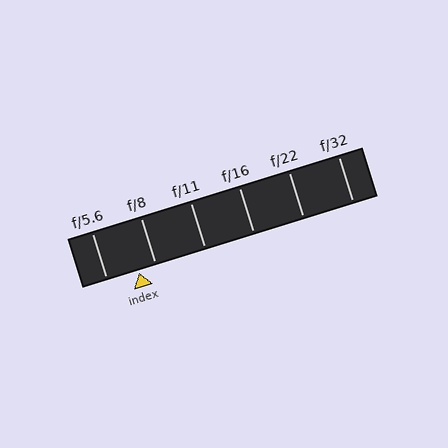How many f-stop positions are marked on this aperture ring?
There are 6 f-stop positions marked.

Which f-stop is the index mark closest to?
The index mark is closest to f/8.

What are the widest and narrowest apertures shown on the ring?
The widest aperture shown is f/5.6 and the narrowest is f/32.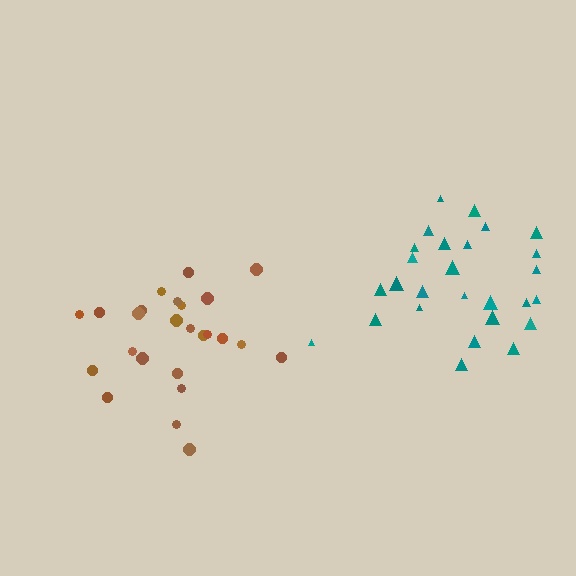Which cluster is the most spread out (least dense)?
Teal.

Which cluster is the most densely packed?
Brown.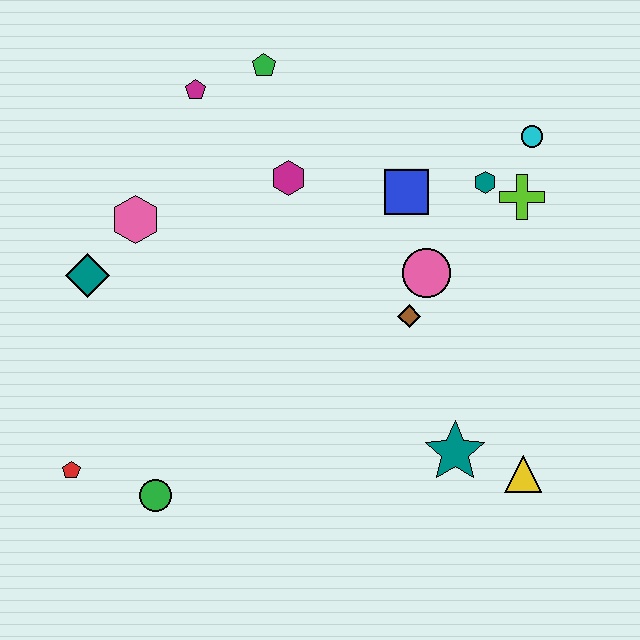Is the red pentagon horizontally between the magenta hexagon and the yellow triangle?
No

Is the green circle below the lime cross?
Yes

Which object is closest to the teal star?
The yellow triangle is closest to the teal star.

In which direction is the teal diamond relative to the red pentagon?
The teal diamond is above the red pentagon.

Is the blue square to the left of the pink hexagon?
No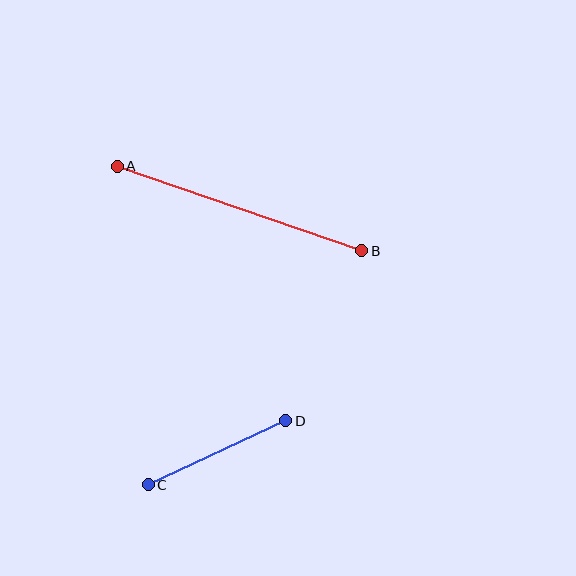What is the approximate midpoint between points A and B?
The midpoint is at approximately (240, 209) pixels.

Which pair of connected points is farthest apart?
Points A and B are farthest apart.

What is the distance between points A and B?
The distance is approximately 259 pixels.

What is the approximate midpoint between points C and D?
The midpoint is at approximately (217, 453) pixels.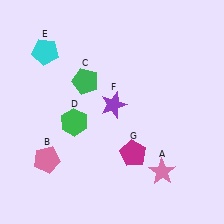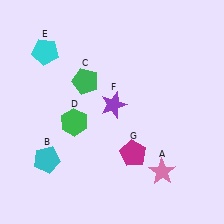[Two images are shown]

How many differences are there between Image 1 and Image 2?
There is 1 difference between the two images.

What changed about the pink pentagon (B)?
In Image 1, B is pink. In Image 2, it changed to cyan.